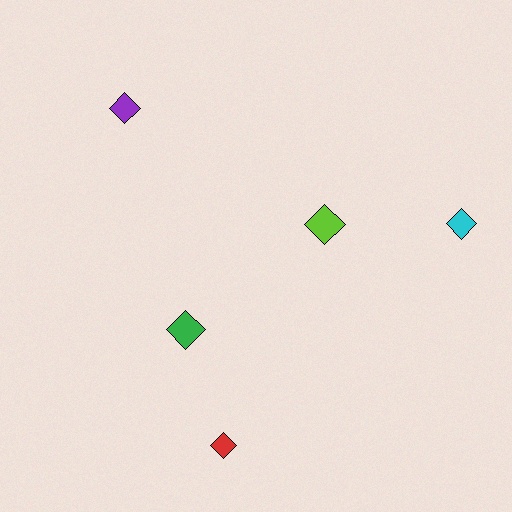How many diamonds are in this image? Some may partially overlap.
There are 5 diamonds.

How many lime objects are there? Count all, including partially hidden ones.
There is 1 lime object.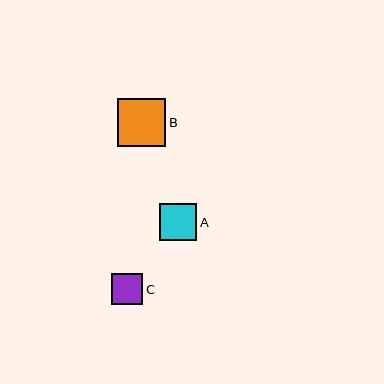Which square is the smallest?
Square C is the smallest with a size of approximately 31 pixels.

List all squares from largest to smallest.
From largest to smallest: B, A, C.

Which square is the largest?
Square B is the largest with a size of approximately 48 pixels.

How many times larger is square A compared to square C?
Square A is approximately 1.2 times the size of square C.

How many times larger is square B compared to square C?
Square B is approximately 1.5 times the size of square C.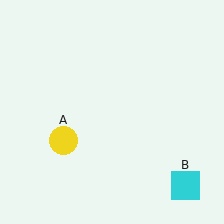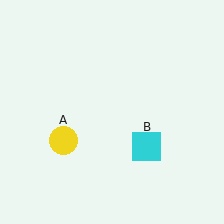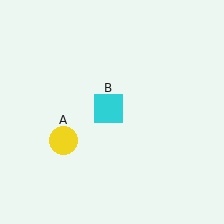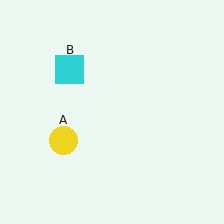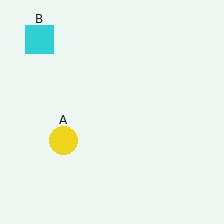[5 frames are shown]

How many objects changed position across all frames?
1 object changed position: cyan square (object B).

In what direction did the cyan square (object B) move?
The cyan square (object B) moved up and to the left.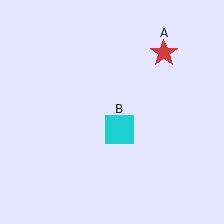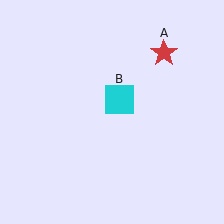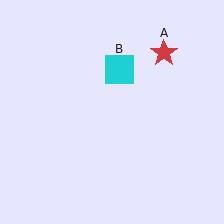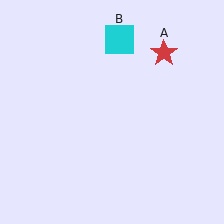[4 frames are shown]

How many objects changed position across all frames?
1 object changed position: cyan square (object B).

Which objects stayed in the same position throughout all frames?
Red star (object A) remained stationary.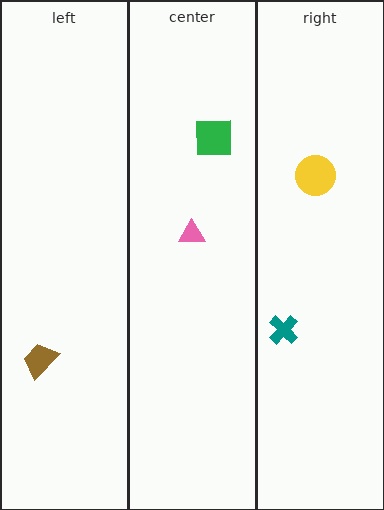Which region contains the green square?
The center region.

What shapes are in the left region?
The brown trapezoid.